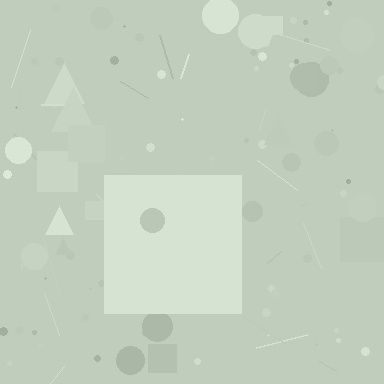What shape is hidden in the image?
A square is hidden in the image.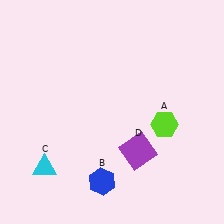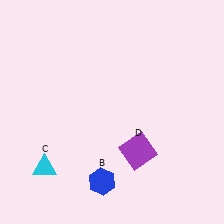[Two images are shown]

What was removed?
The lime hexagon (A) was removed in Image 2.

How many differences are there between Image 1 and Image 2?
There is 1 difference between the two images.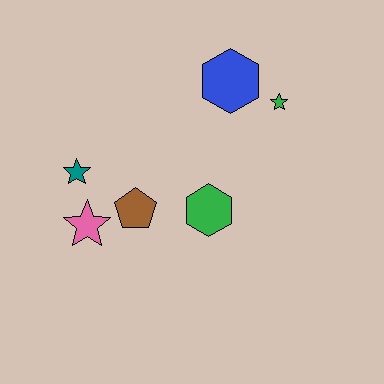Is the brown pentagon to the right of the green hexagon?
No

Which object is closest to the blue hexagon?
The green star is closest to the blue hexagon.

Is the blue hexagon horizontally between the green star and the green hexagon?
Yes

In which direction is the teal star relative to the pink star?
The teal star is above the pink star.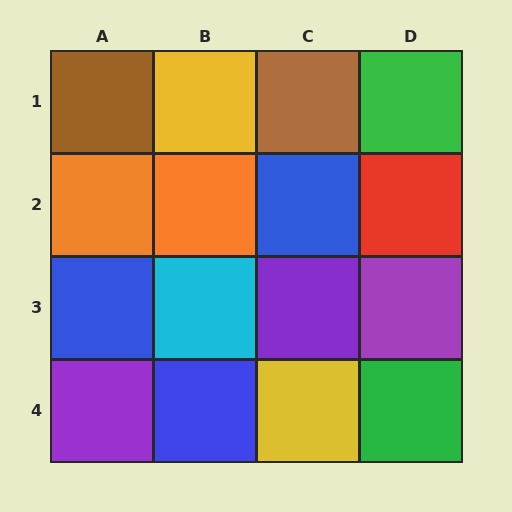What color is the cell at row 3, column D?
Purple.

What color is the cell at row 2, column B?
Orange.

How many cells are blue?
3 cells are blue.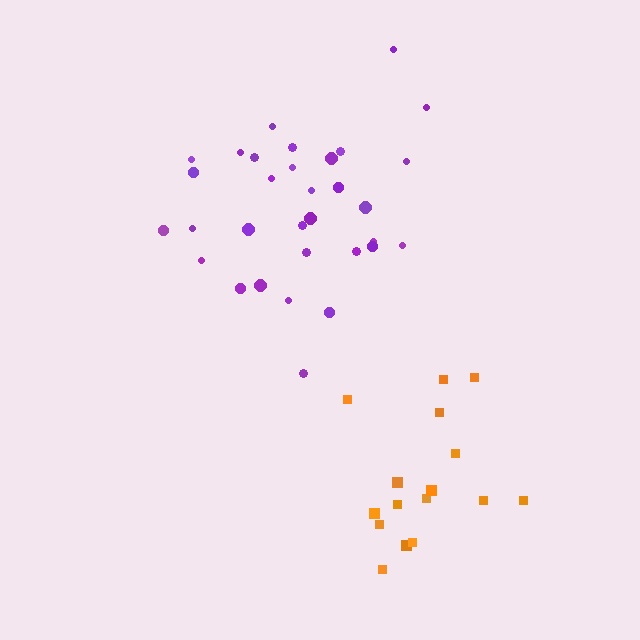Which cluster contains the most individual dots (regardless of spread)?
Purple (32).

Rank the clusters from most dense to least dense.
purple, orange.